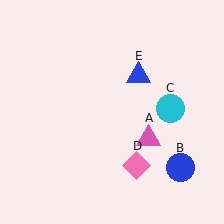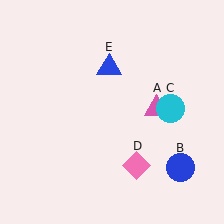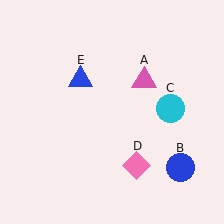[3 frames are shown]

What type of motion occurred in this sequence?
The pink triangle (object A), blue triangle (object E) rotated counterclockwise around the center of the scene.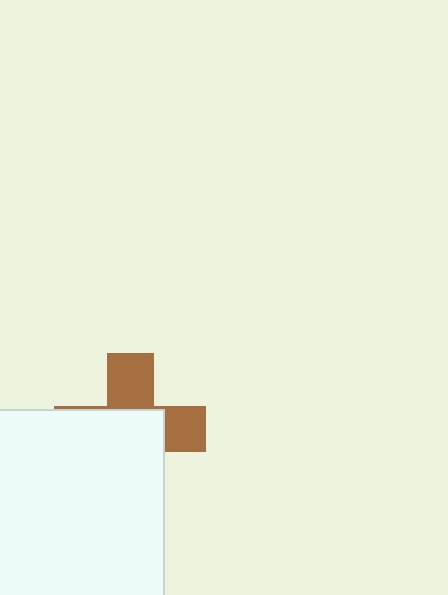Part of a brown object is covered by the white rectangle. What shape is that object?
It is a cross.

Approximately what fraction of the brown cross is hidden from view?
Roughly 61% of the brown cross is hidden behind the white rectangle.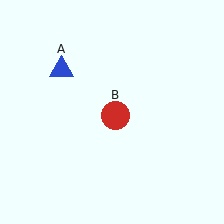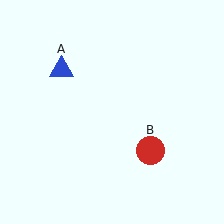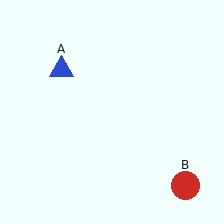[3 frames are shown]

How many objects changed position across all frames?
1 object changed position: red circle (object B).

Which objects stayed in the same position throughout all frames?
Blue triangle (object A) remained stationary.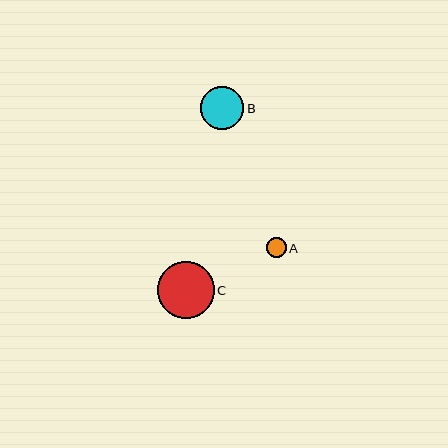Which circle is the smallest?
Circle A is the smallest with a size of approximately 20 pixels.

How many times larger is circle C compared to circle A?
Circle C is approximately 2.8 times the size of circle A.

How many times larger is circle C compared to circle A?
Circle C is approximately 2.8 times the size of circle A.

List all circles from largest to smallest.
From largest to smallest: C, B, A.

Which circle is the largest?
Circle C is the largest with a size of approximately 56 pixels.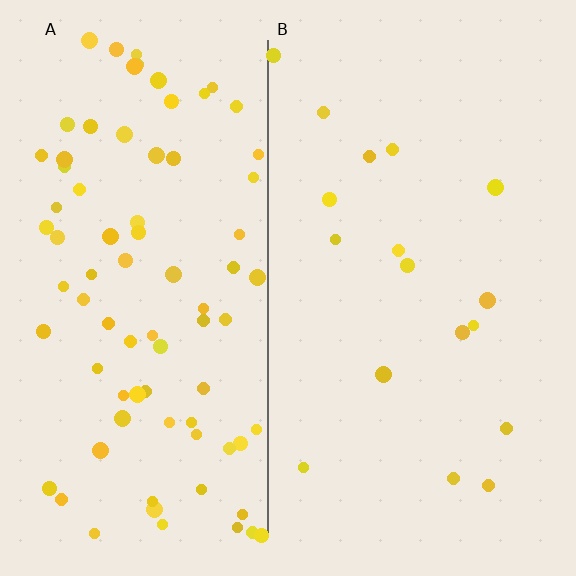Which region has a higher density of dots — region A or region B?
A (the left).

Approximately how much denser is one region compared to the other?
Approximately 4.7× — region A over region B.